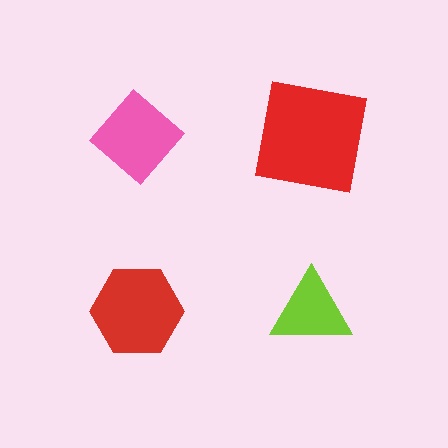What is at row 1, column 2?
A red square.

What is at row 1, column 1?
A pink diamond.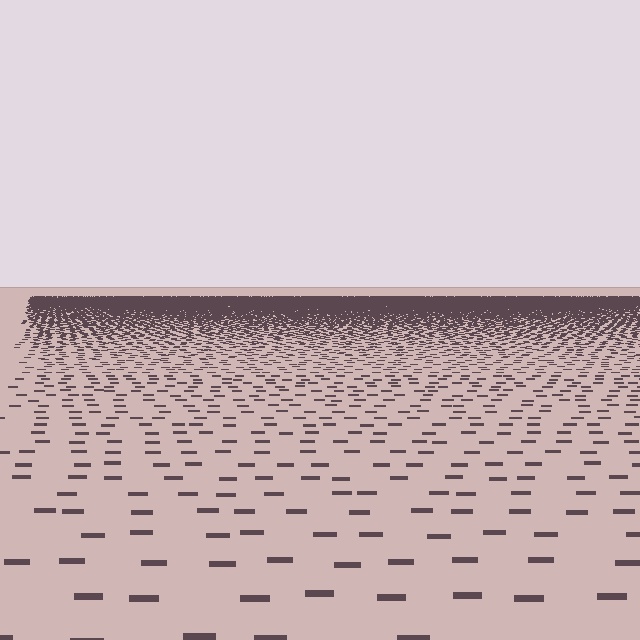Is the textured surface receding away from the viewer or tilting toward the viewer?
The surface is receding away from the viewer. Texture elements get smaller and denser toward the top.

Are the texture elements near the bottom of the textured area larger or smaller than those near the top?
Larger. Near the bottom, elements are closer to the viewer and appear at a bigger on-screen size.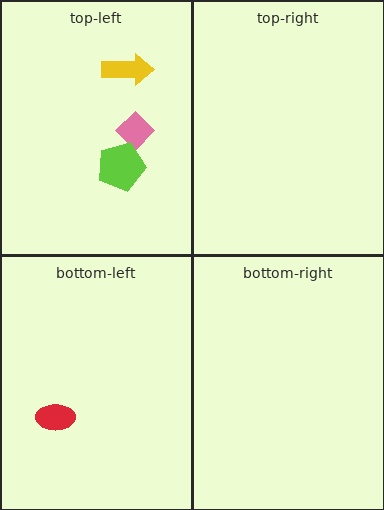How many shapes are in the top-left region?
3.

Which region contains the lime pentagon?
The top-left region.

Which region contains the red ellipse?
The bottom-left region.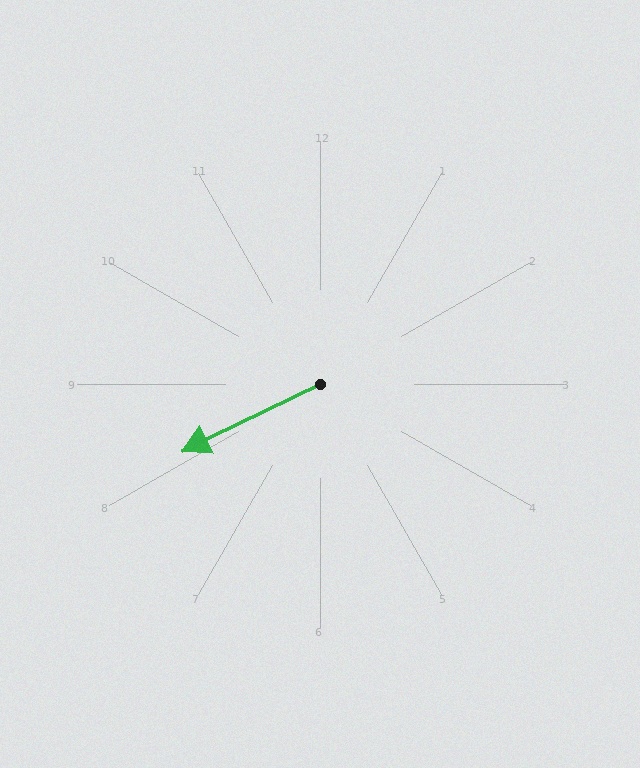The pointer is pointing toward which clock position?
Roughly 8 o'clock.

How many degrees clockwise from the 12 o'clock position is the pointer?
Approximately 244 degrees.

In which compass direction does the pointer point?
Southwest.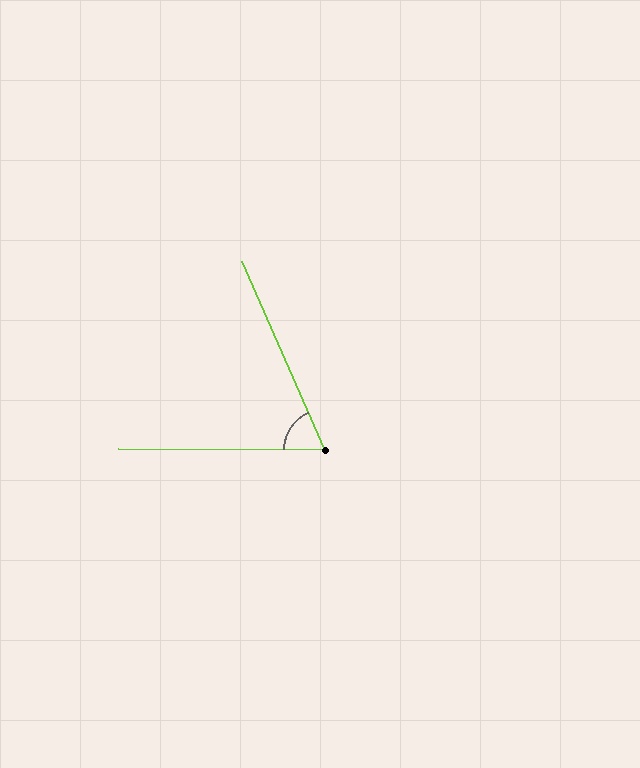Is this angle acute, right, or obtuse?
It is acute.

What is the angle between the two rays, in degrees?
Approximately 66 degrees.